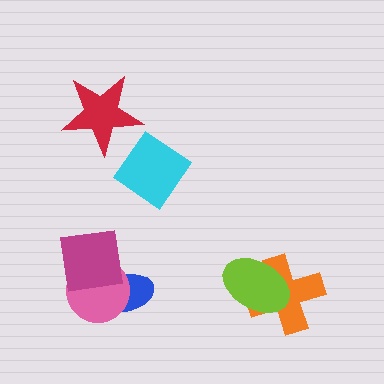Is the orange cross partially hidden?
Yes, it is partially covered by another shape.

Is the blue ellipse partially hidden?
Yes, it is partially covered by another shape.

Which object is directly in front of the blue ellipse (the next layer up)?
The pink circle is directly in front of the blue ellipse.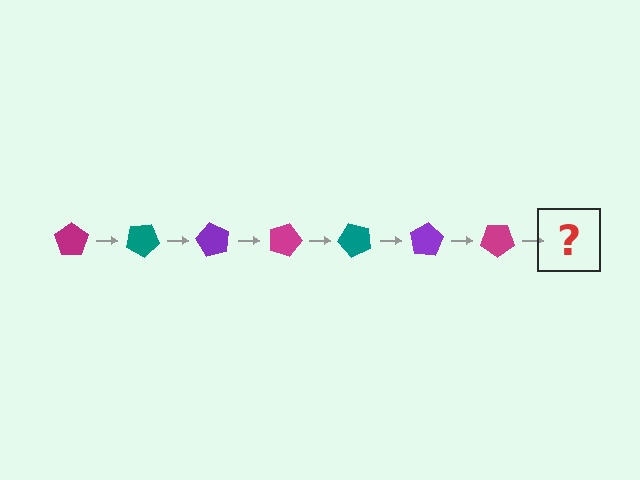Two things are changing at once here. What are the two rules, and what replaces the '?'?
The two rules are that it rotates 30 degrees each step and the color cycles through magenta, teal, and purple. The '?' should be a teal pentagon, rotated 210 degrees from the start.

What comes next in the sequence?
The next element should be a teal pentagon, rotated 210 degrees from the start.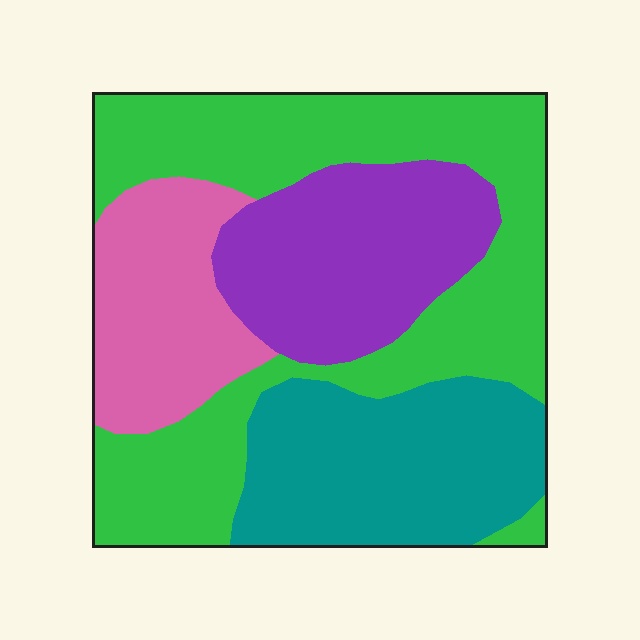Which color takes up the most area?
Green, at roughly 40%.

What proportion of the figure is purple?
Purple takes up between a sixth and a third of the figure.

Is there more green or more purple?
Green.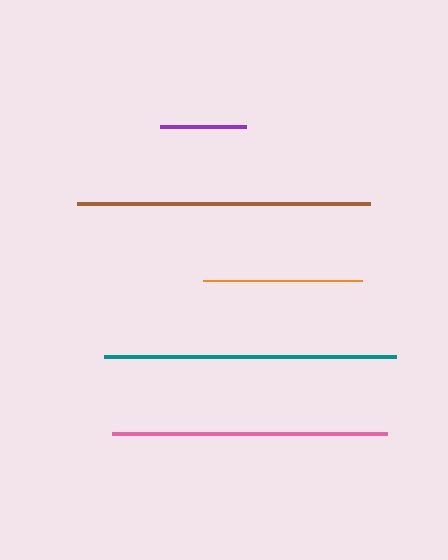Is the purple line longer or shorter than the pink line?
The pink line is longer than the purple line.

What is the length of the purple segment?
The purple segment is approximately 85 pixels long.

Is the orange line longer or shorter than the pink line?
The pink line is longer than the orange line.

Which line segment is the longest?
The brown line is the longest at approximately 293 pixels.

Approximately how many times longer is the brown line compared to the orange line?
The brown line is approximately 1.8 times the length of the orange line.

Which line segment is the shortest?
The purple line is the shortest at approximately 85 pixels.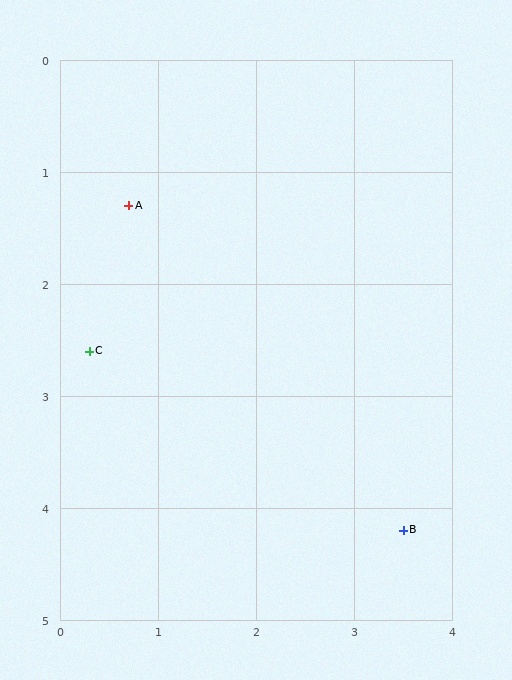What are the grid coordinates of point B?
Point B is at approximately (3.5, 4.2).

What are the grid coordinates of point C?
Point C is at approximately (0.3, 2.6).